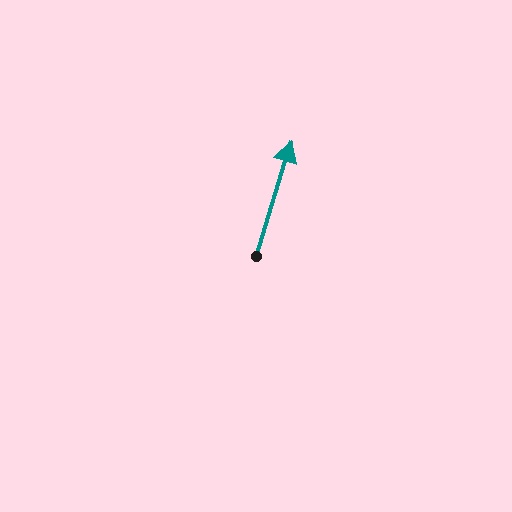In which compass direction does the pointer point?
North.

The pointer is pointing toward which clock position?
Roughly 1 o'clock.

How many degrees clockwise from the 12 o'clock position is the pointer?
Approximately 17 degrees.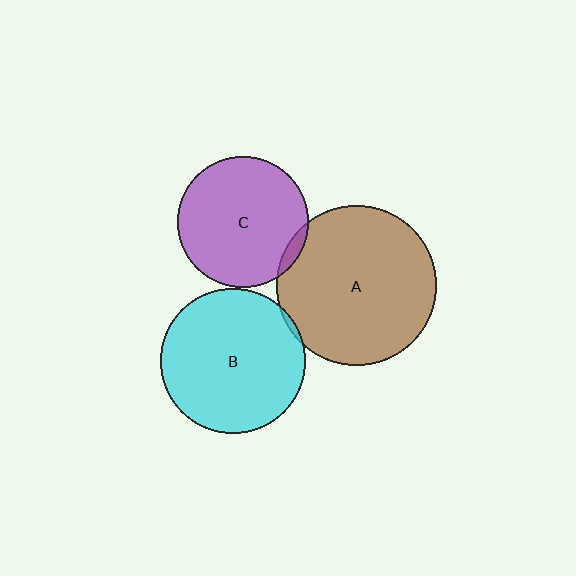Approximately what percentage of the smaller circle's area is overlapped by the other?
Approximately 5%.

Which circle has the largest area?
Circle A (brown).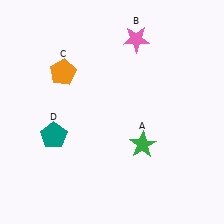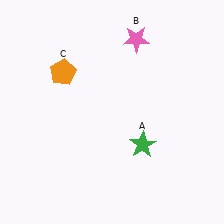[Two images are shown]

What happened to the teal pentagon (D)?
The teal pentagon (D) was removed in Image 2. It was in the bottom-left area of Image 1.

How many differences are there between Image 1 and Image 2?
There is 1 difference between the two images.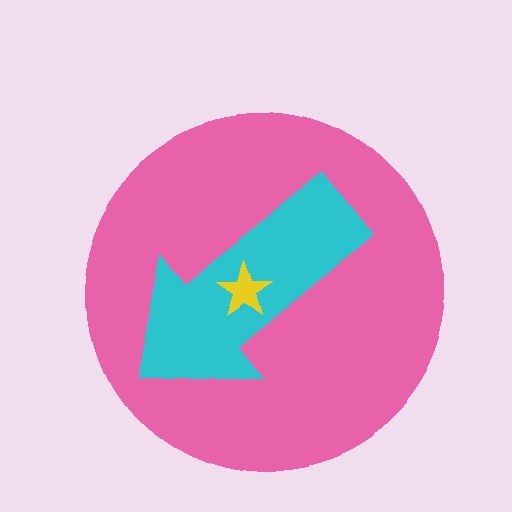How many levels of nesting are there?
3.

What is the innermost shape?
The yellow star.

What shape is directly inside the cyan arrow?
The yellow star.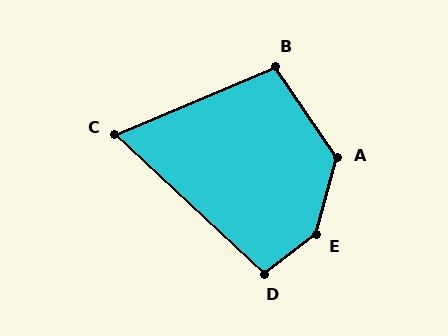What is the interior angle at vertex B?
Approximately 101 degrees (obtuse).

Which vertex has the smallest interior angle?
C, at approximately 66 degrees.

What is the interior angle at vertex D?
Approximately 99 degrees (obtuse).